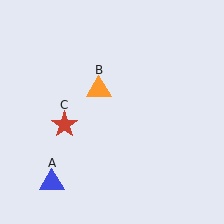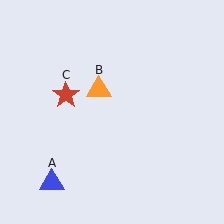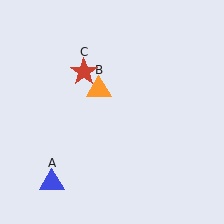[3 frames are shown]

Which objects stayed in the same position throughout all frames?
Blue triangle (object A) and orange triangle (object B) remained stationary.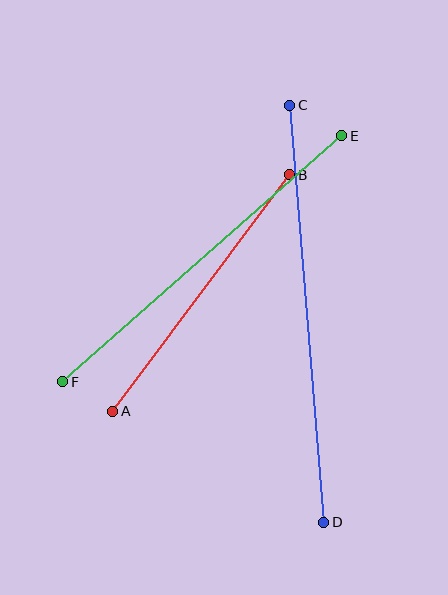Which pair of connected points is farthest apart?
Points C and D are farthest apart.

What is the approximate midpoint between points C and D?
The midpoint is at approximately (307, 314) pixels.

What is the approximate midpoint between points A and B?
The midpoint is at approximately (201, 293) pixels.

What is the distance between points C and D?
The distance is approximately 418 pixels.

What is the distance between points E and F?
The distance is approximately 372 pixels.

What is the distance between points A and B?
The distance is approximately 295 pixels.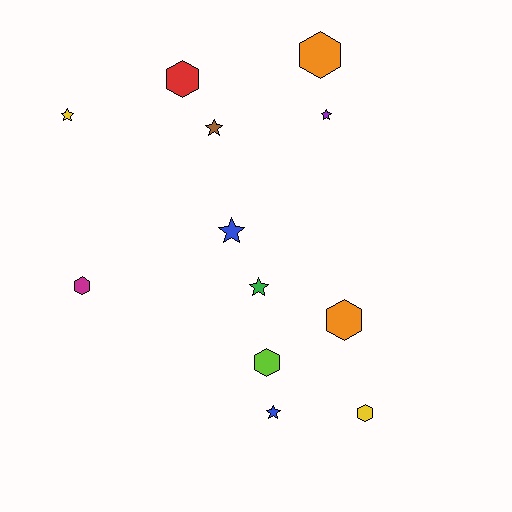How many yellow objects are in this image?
There are 2 yellow objects.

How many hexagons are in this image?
There are 6 hexagons.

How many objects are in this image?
There are 12 objects.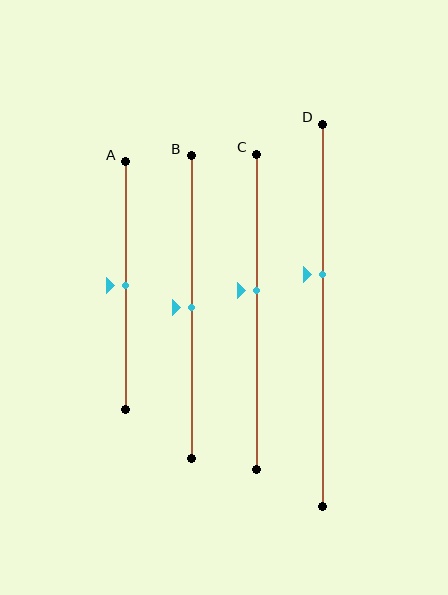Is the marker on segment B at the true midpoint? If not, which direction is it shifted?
Yes, the marker on segment B is at the true midpoint.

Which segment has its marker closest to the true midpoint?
Segment A has its marker closest to the true midpoint.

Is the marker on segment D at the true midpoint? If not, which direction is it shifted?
No, the marker on segment D is shifted upward by about 11% of the segment length.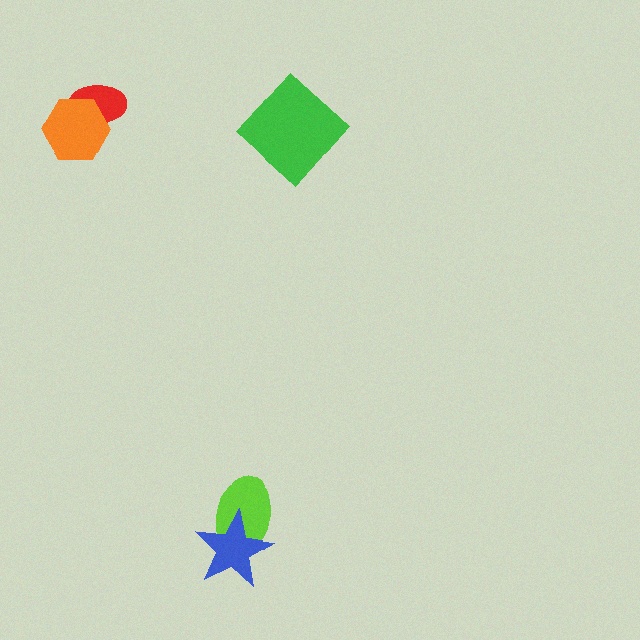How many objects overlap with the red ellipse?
1 object overlaps with the red ellipse.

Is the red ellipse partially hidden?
Yes, it is partially covered by another shape.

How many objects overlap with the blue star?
1 object overlaps with the blue star.